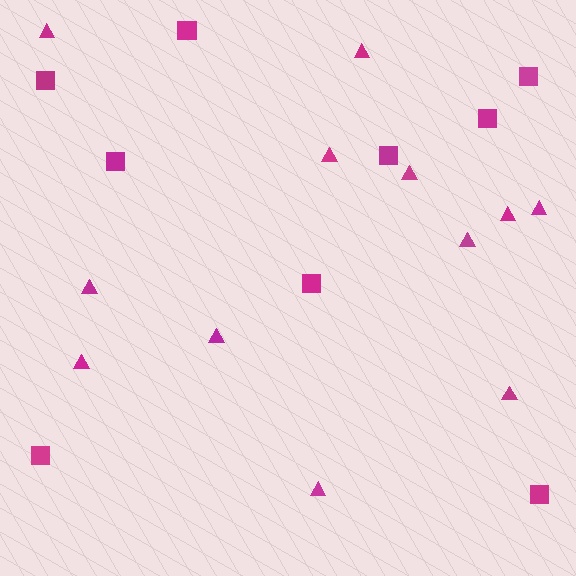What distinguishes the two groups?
There are 2 groups: one group of squares (9) and one group of triangles (12).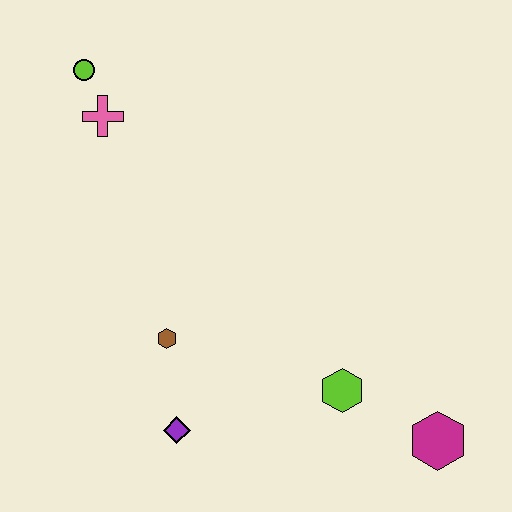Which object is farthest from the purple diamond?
The lime circle is farthest from the purple diamond.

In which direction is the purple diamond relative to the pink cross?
The purple diamond is below the pink cross.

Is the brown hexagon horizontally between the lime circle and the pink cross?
No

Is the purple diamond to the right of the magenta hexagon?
No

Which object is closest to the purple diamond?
The brown hexagon is closest to the purple diamond.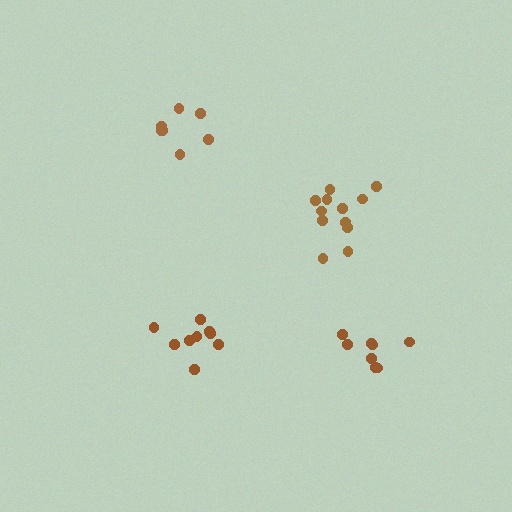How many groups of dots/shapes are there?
There are 4 groups.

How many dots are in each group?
Group 1: 12 dots, Group 2: 9 dots, Group 3: 8 dots, Group 4: 7 dots (36 total).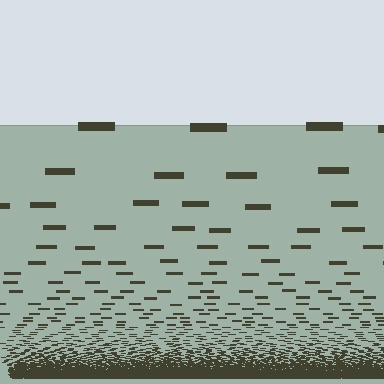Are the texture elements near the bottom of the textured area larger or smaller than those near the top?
Smaller. The gradient is inverted — elements near the bottom are smaller and denser.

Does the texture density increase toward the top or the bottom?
Density increases toward the bottom.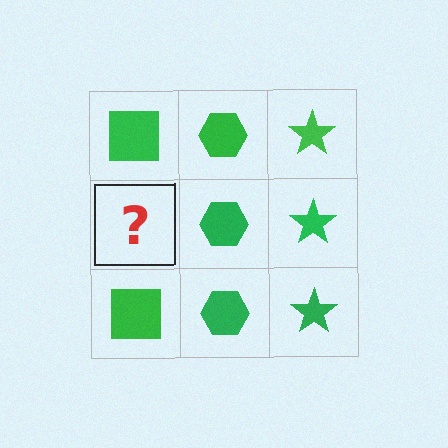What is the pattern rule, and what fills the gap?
The rule is that each column has a consistent shape. The gap should be filled with a green square.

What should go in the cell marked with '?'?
The missing cell should contain a green square.